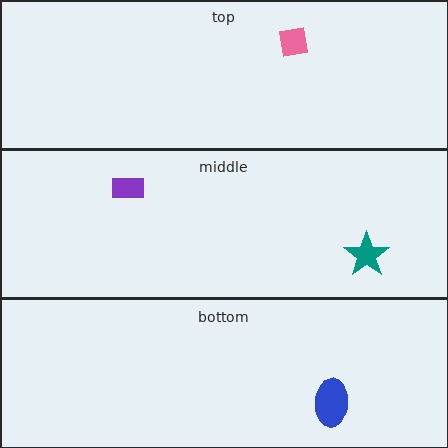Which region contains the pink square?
The top region.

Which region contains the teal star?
The middle region.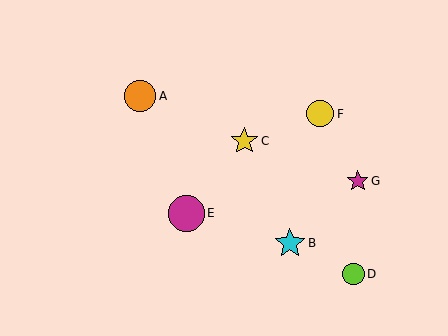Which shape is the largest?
The magenta circle (labeled E) is the largest.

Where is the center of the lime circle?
The center of the lime circle is at (353, 274).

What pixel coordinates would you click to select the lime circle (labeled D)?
Click at (353, 274) to select the lime circle D.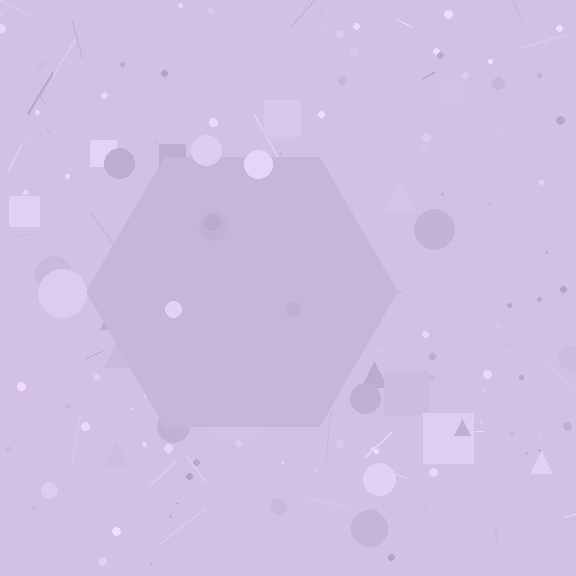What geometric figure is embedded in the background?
A hexagon is embedded in the background.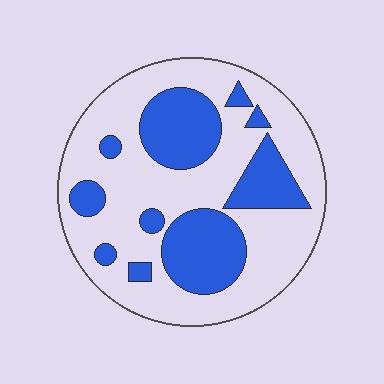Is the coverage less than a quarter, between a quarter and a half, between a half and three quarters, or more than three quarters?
Between a quarter and a half.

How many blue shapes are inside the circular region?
10.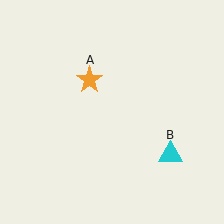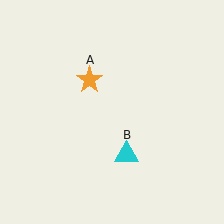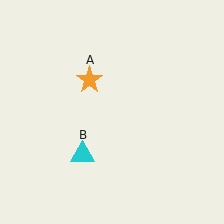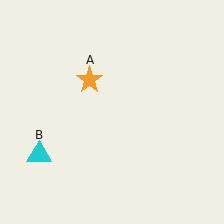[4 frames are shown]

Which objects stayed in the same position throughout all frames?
Orange star (object A) remained stationary.